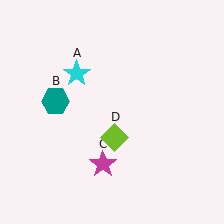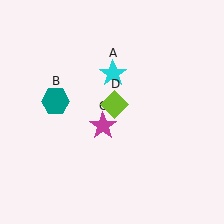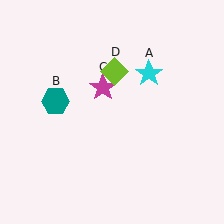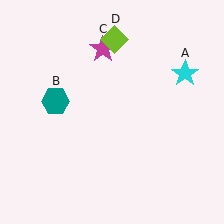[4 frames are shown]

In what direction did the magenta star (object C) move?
The magenta star (object C) moved up.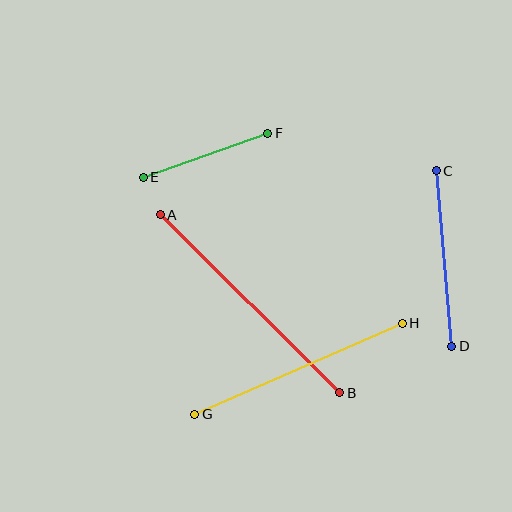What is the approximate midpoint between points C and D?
The midpoint is at approximately (444, 258) pixels.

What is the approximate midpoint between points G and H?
The midpoint is at approximately (298, 369) pixels.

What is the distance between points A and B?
The distance is approximately 253 pixels.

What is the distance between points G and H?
The distance is approximately 227 pixels.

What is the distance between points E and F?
The distance is approximately 132 pixels.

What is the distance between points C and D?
The distance is approximately 176 pixels.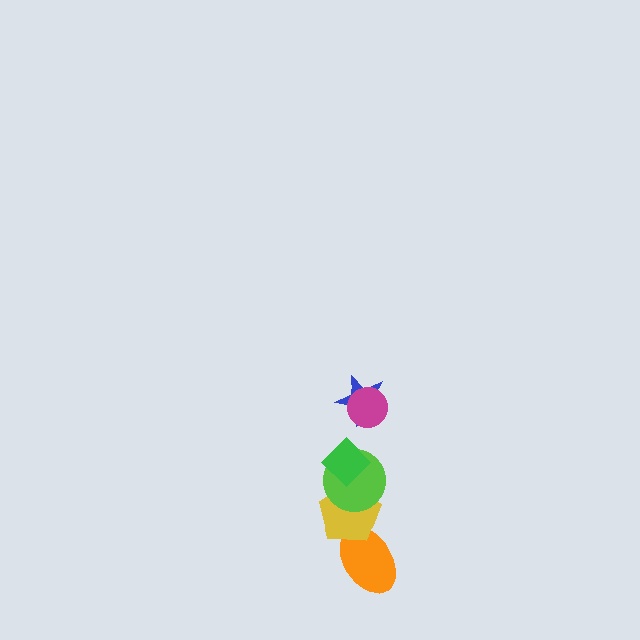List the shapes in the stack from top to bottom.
From top to bottom: the magenta circle, the blue star, the green diamond, the lime circle, the yellow pentagon, the orange ellipse.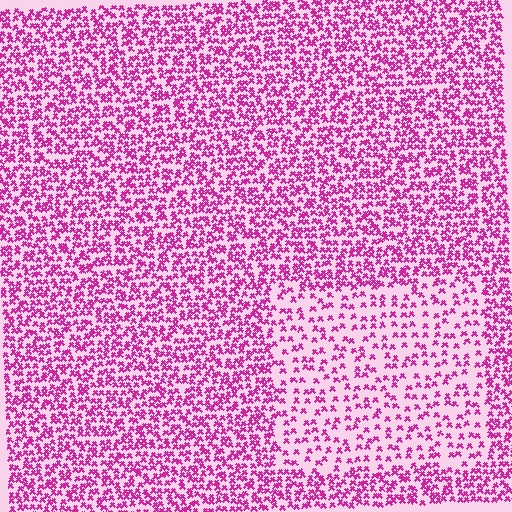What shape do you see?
I see a rectangle.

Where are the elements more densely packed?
The elements are more densely packed outside the rectangle boundary.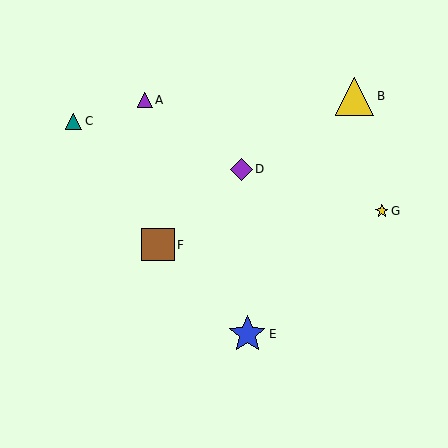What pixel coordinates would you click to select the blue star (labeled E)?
Click at (247, 334) to select the blue star E.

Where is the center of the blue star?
The center of the blue star is at (247, 334).